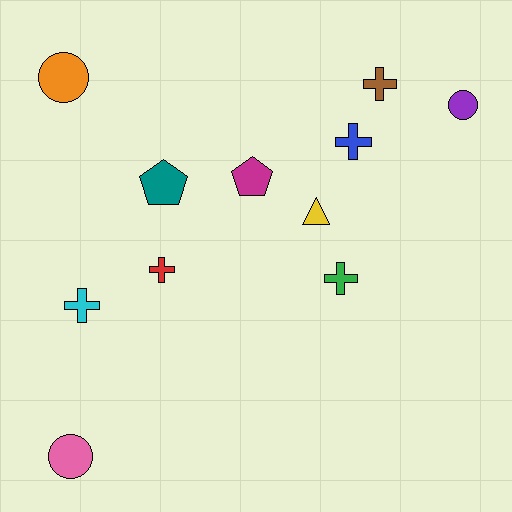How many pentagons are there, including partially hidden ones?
There are 2 pentagons.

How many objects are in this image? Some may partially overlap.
There are 11 objects.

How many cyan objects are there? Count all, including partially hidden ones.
There is 1 cyan object.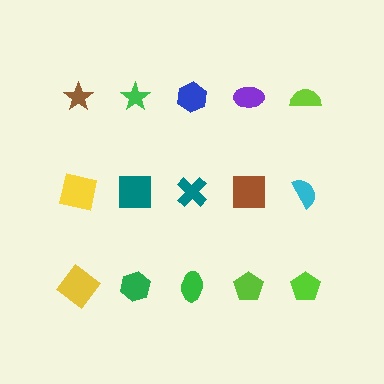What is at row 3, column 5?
A lime pentagon.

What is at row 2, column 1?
A yellow square.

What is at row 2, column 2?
A teal square.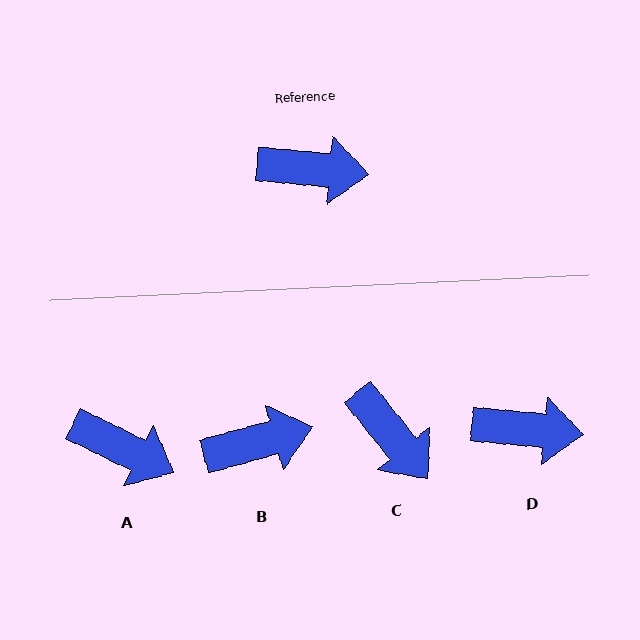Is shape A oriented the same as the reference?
No, it is off by about 21 degrees.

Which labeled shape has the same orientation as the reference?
D.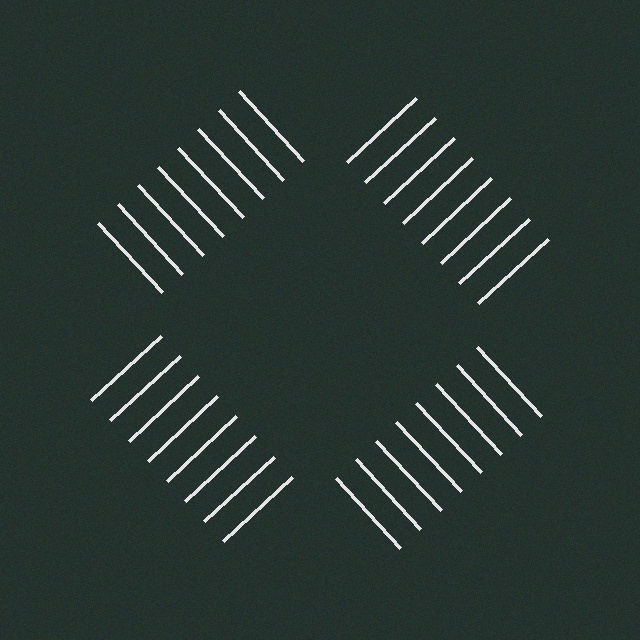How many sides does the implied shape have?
4 sides — the line-ends trace a square.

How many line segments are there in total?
32 — 8 along each of the 4 edges.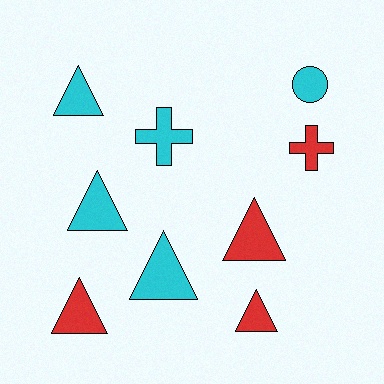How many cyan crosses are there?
There is 1 cyan cross.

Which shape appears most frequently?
Triangle, with 6 objects.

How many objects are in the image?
There are 9 objects.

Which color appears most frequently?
Cyan, with 5 objects.